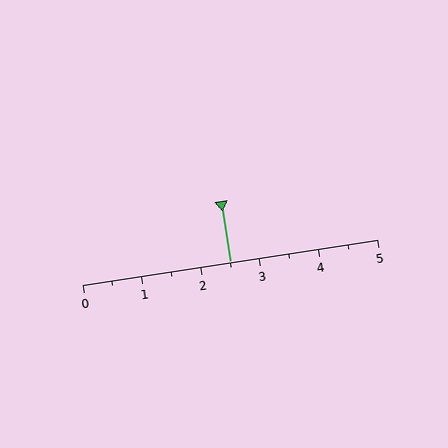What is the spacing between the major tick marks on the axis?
The major ticks are spaced 1 apart.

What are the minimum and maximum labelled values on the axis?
The axis runs from 0 to 5.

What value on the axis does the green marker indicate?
The marker indicates approximately 2.5.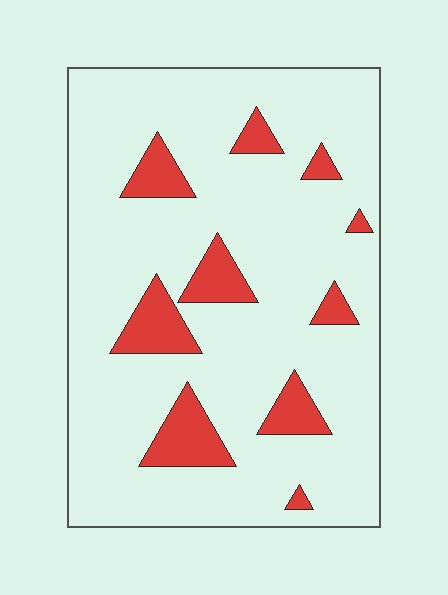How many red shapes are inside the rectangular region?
10.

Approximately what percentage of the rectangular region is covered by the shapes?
Approximately 15%.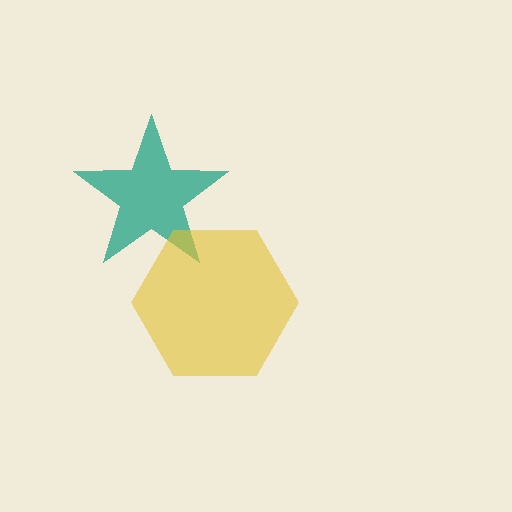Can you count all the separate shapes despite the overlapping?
Yes, there are 2 separate shapes.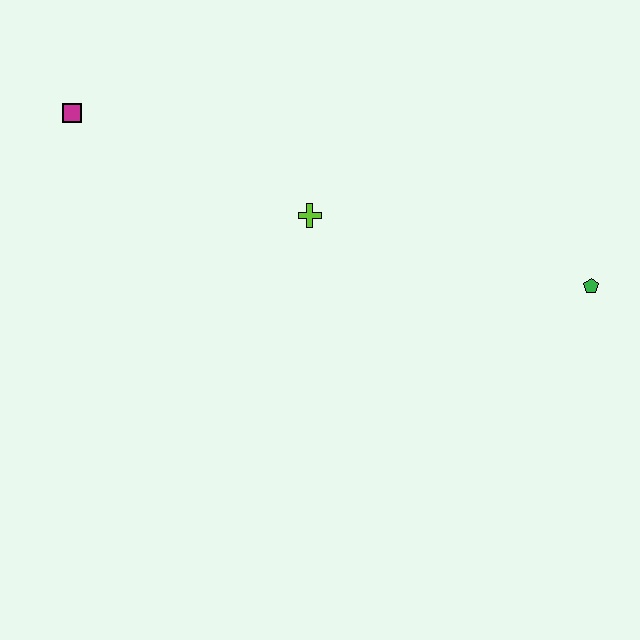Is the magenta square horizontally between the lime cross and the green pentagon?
No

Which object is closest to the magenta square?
The lime cross is closest to the magenta square.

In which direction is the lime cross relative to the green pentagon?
The lime cross is to the left of the green pentagon.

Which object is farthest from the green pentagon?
The magenta square is farthest from the green pentagon.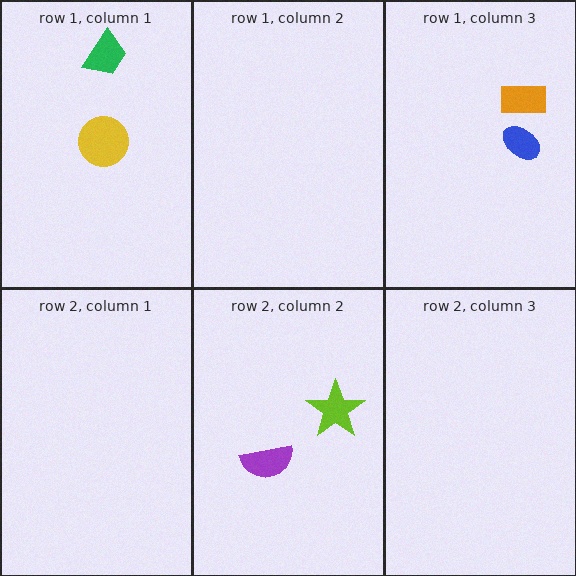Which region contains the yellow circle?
The row 1, column 1 region.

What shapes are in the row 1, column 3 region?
The blue ellipse, the orange rectangle.